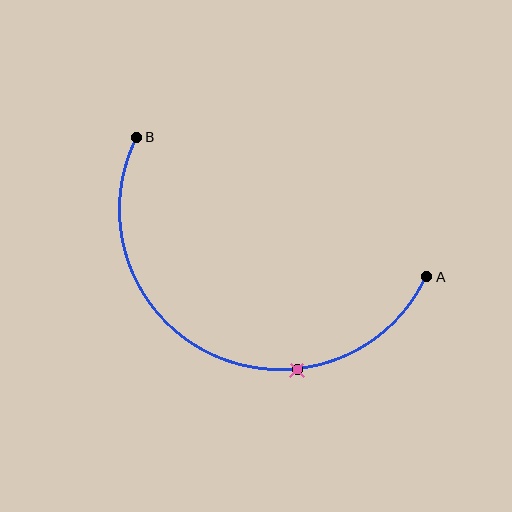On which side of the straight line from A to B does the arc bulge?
The arc bulges below the straight line connecting A and B.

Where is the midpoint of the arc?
The arc midpoint is the point on the curve farthest from the straight line joining A and B. It sits below that line.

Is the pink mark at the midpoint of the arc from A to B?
No. The pink mark lies on the arc but is closer to endpoint A. The arc midpoint would be at the point on the curve equidistant along the arc from both A and B.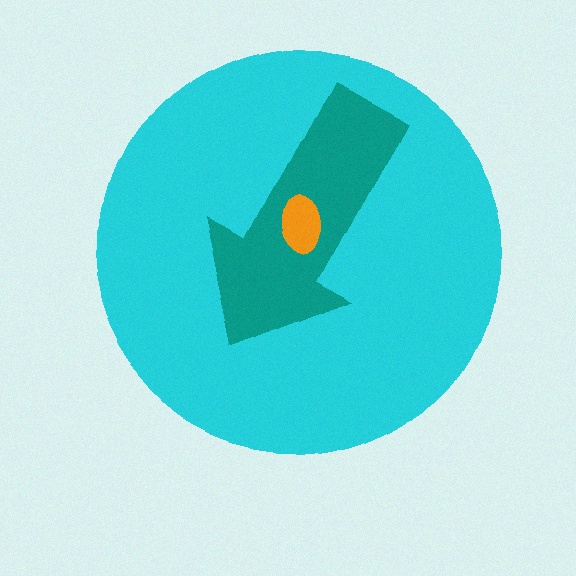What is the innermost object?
The orange ellipse.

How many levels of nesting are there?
3.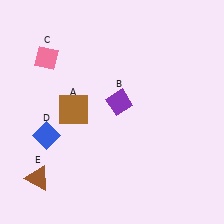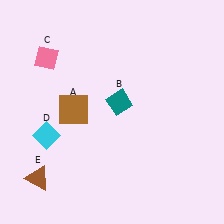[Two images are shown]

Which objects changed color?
B changed from purple to teal. D changed from blue to cyan.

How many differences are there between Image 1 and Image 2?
There are 2 differences between the two images.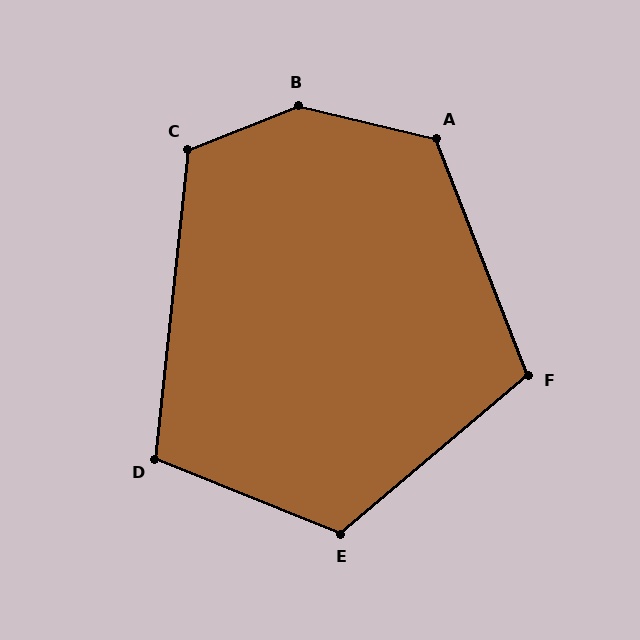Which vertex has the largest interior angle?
B, at approximately 145 degrees.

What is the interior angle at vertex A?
Approximately 125 degrees (obtuse).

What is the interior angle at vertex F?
Approximately 109 degrees (obtuse).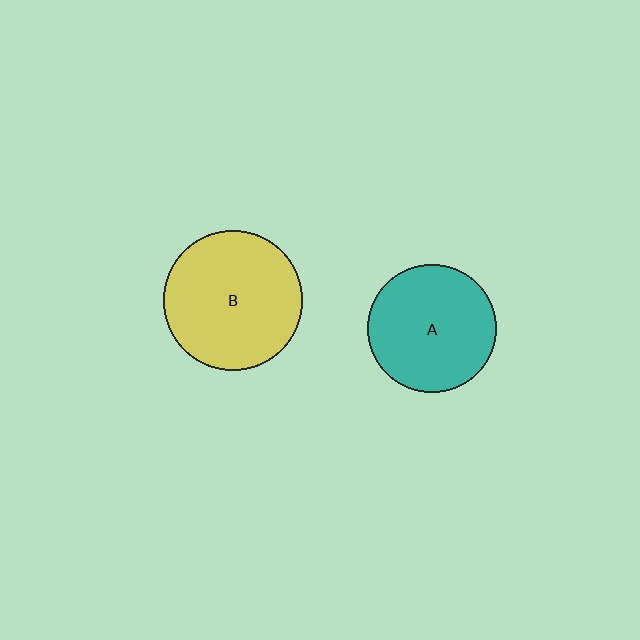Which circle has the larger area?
Circle B (yellow).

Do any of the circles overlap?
No, none of the circles overlap.